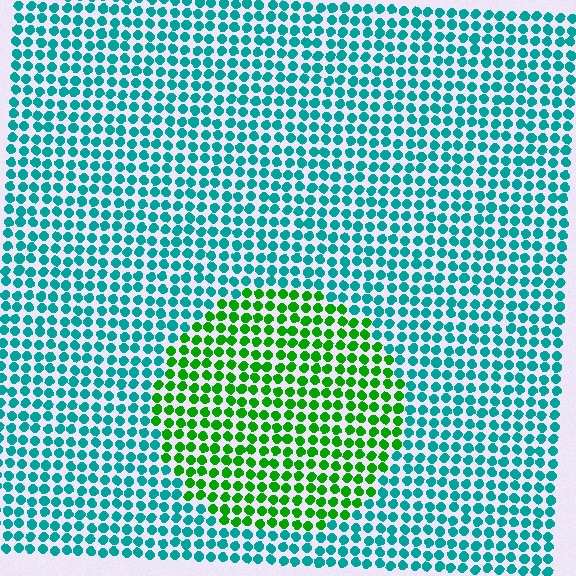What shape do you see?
I see a circle.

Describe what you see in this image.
The image is filled with small teal elements in a uniform arrangement. A circle-shaped region is visible where the elements are tinted to a slightly different hue, forming a subtle color boundary.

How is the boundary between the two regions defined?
The boundary is defined purely by a slight shift in hue (about 58 degrees). Spacing, size, and orientation are identical on both sides.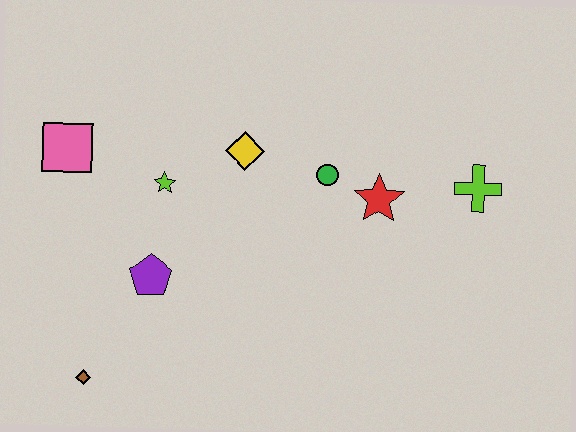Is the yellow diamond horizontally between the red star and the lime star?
Yes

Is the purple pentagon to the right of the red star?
No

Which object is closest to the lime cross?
The red star is closest to the lime cross.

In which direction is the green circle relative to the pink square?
The green circle is to the right of the pink square.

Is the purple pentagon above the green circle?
No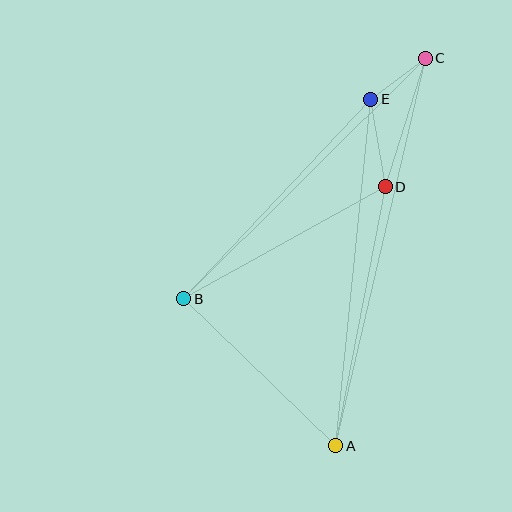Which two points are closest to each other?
Points C and E are closest to each other.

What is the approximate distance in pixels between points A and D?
The distance between A and D is approximately 263 pixels.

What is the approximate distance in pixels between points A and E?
The distance between A and E is approximately 348 pixels.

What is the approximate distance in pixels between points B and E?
The distance between B and E is approximately 274 pixels.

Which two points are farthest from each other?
Points A and C are farthest from each other.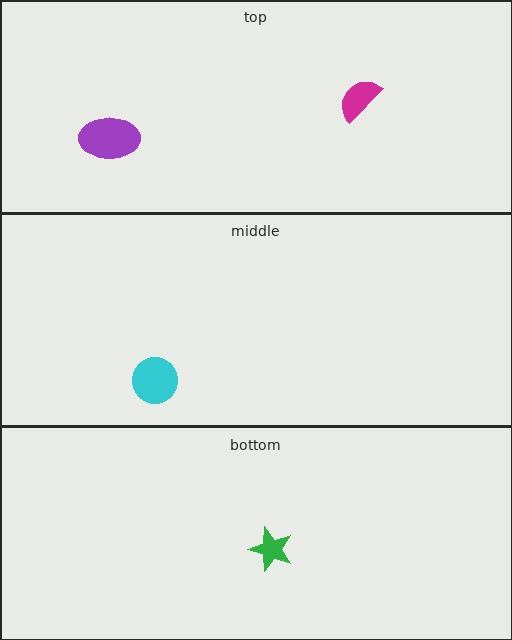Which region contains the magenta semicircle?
The top region.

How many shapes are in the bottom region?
1.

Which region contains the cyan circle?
The middle region.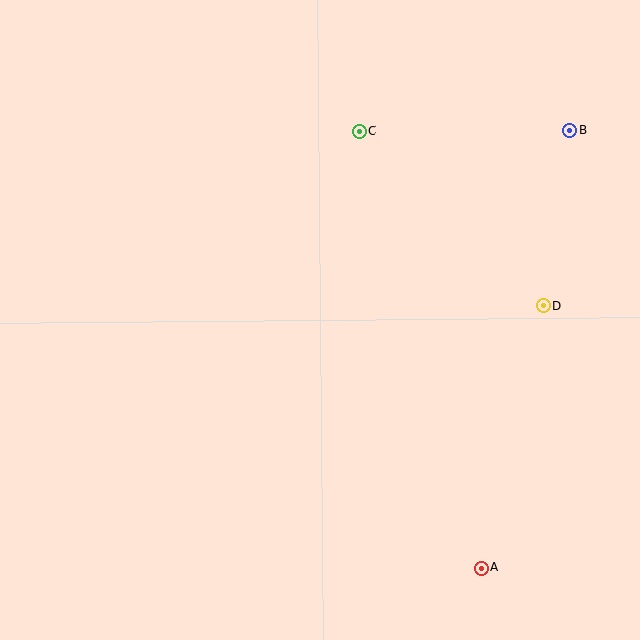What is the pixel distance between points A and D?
The distance between A and D is 269 pixels.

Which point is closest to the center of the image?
Point C at (360, 131) is closest to the center.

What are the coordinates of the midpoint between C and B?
The midpoint between C and B is at (465, 131).